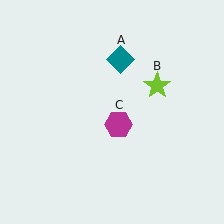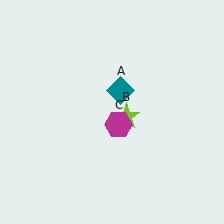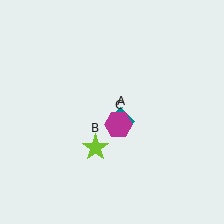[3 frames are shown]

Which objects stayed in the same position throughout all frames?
Magenta hexagon (object C) remained stationary.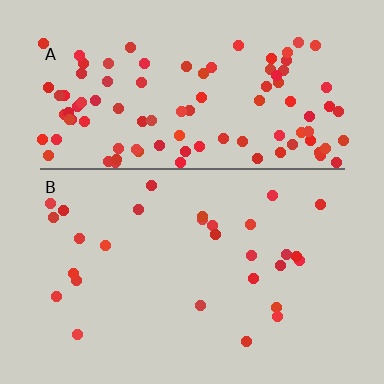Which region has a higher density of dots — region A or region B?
A (the top).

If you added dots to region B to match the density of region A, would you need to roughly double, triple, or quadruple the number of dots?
Approximately quadruple.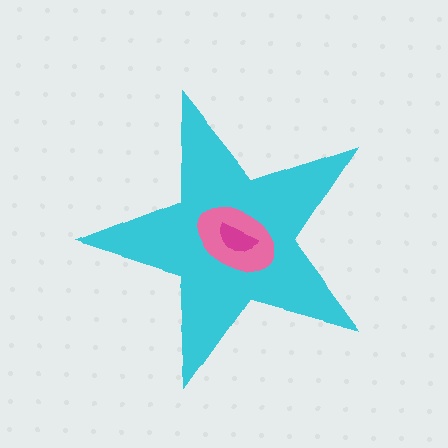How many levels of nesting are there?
3.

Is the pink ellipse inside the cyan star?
Yes.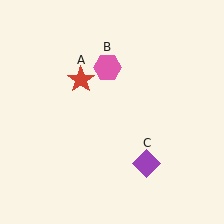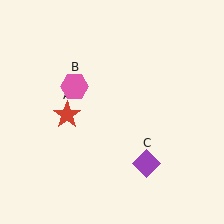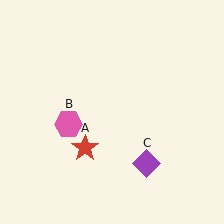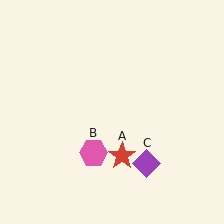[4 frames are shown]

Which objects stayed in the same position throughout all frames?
Purple diamond (object C) remained stationary.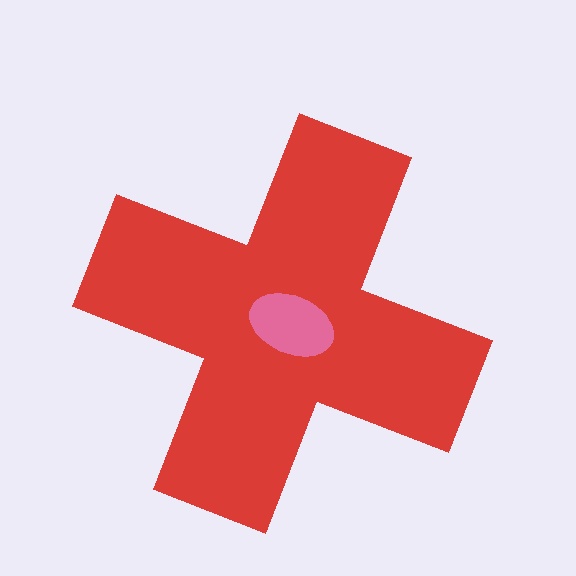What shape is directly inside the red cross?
The pink ellipse.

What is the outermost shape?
The red cross.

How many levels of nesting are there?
2.